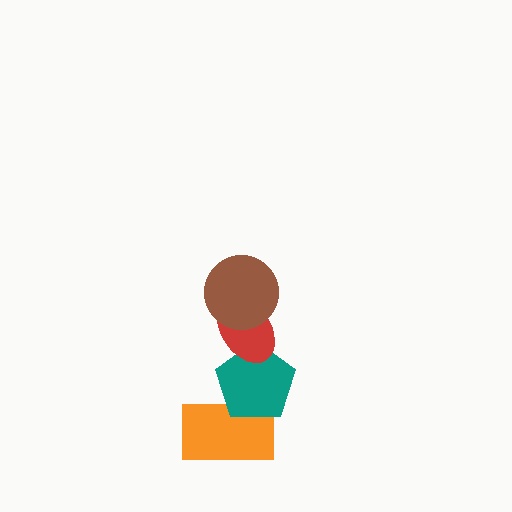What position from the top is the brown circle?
The brown circle is 1st from the top.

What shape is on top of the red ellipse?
The brown circle is on top of the red ellipse.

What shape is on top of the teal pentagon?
The red ellipse is on top of the teal pentagon.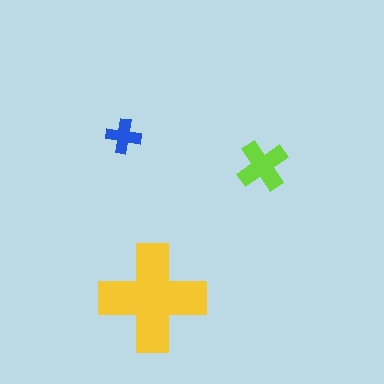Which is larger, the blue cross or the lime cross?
The lime one.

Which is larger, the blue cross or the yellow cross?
The yellow one.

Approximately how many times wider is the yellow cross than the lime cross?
About 2 times wider.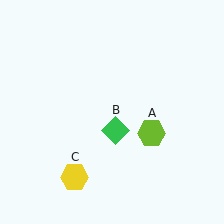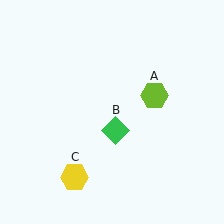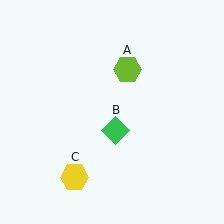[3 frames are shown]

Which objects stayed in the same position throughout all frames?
Green diamond (object B) and yellow hexagon (object C) remained stationary.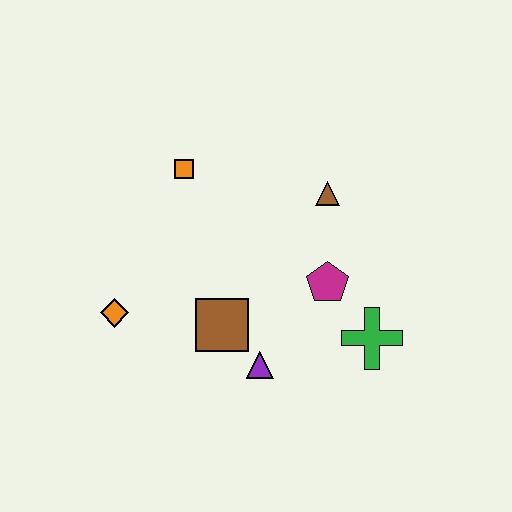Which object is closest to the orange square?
The brown triangle is closest to the orange square.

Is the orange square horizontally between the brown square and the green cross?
No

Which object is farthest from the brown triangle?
The orange diamond is farthest from the brown triangle.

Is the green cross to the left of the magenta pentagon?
No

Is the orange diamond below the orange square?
Yes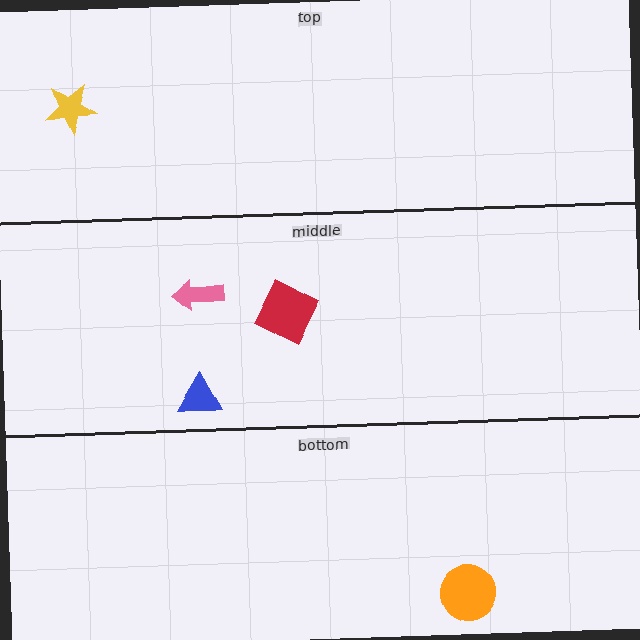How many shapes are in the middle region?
3.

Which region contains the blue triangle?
The middle region.